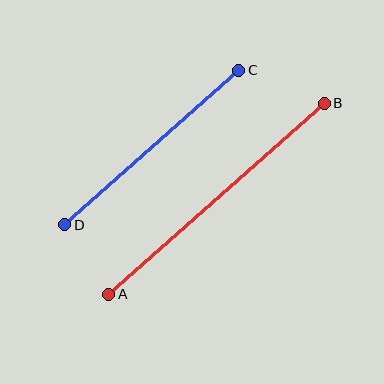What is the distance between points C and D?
The distance is approximately 233 pixels.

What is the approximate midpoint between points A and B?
The midpoint is at approximately (216, 199) pixels.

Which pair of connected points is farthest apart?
Points A and B are farthest apart.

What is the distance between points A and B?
The distance is approximately 288 pixels.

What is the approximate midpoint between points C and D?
The midpoint is at approximately (152, 147) pixels.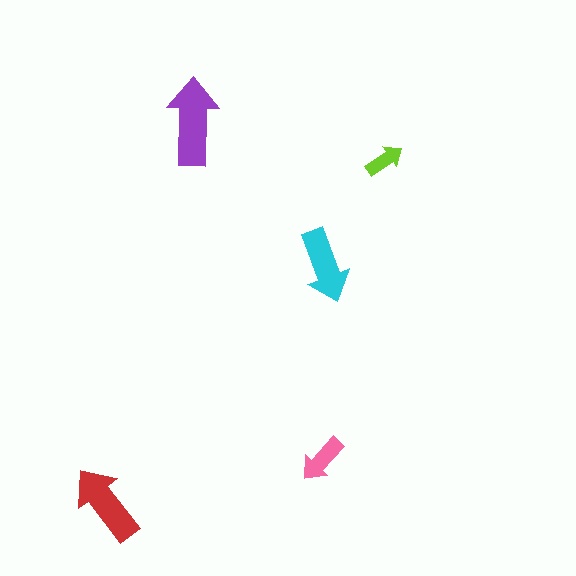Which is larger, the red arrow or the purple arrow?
The purple one.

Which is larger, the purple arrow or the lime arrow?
The purple one.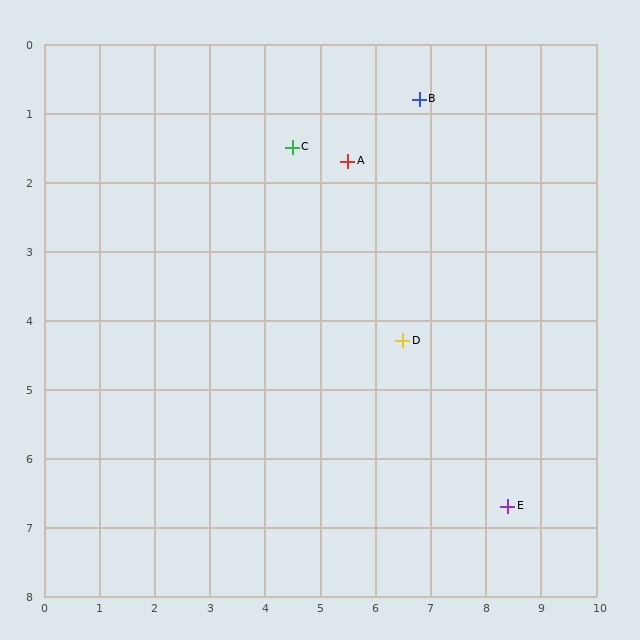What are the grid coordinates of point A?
Point A is at approximately (5.5, 1.7).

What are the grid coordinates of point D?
Point D is at approximately (6.5, 4.3).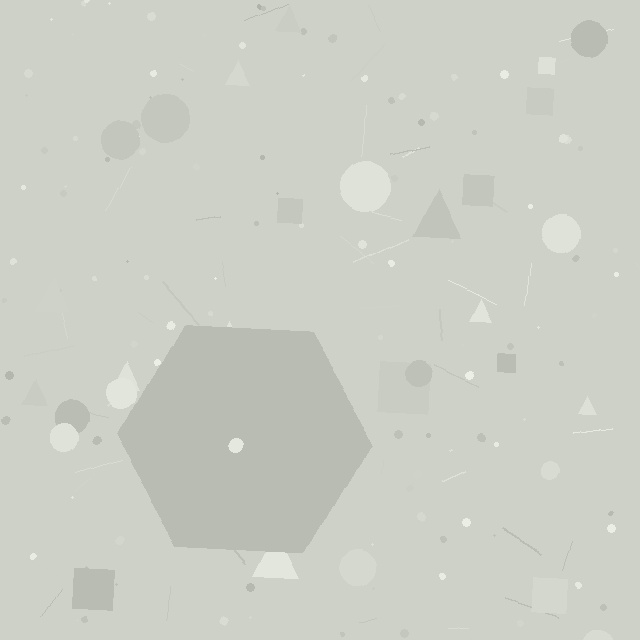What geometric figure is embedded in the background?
A hexagon is embedded in the background.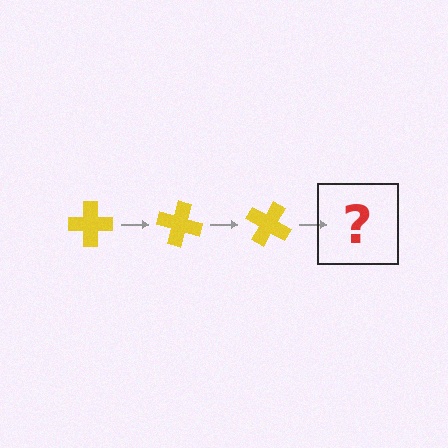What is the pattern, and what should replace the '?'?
The pattern is that the cross rotates 15 degrees each step. The '?' should be a yellow cross rotated 45 degrees.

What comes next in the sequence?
The next element should be a yellow cross rotated 45 degrees.